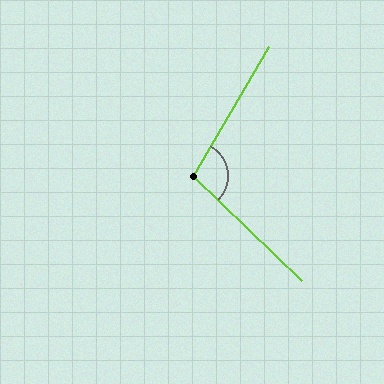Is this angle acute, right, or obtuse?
It is obtuse.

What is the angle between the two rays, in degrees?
Approximately 103 degrees.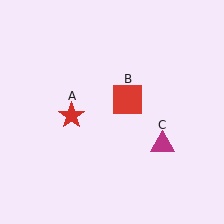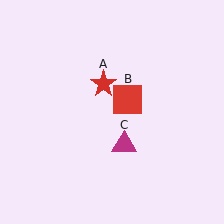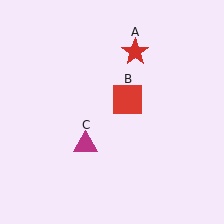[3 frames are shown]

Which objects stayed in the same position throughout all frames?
Red square (object B) remained stationary.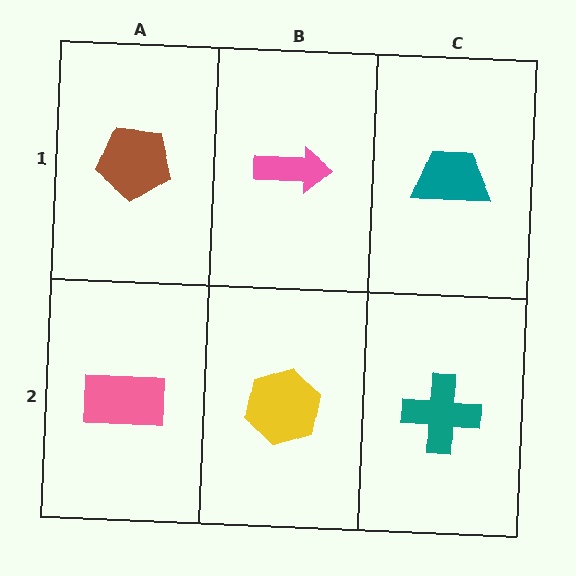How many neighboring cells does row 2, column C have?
2.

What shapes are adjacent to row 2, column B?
A pink arrow (row 1, column B), a pink rectangle (row 2, column A), a teal cross (row 2, column C).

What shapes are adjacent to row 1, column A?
A pink rectangle (row 2, column A), a pink arrow (row 1, column B).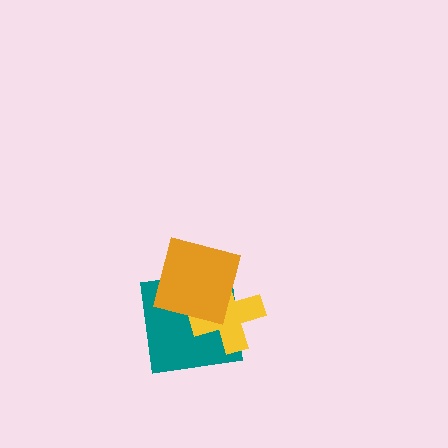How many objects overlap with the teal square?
2 objects overlap with the teal square.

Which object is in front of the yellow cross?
The orange square is in front of the yellow cross.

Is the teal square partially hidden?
Yes, it is partially covered by another shape.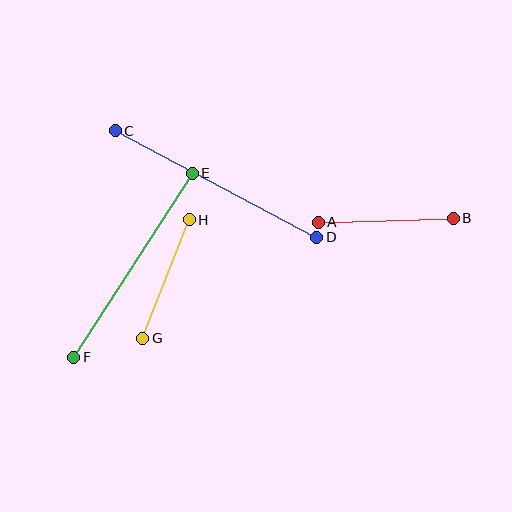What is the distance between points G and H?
The distance is approximately 127 pixels.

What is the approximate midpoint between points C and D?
The midpoint is at approximately (216, 184) pixels.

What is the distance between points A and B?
The distance is approximately 135 pixels.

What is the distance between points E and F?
The distance is approximately 219 pixels.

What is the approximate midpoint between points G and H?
The midpoint is at approximately (166, 279) pixels.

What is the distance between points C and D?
The distance is approximately 228 pixels.